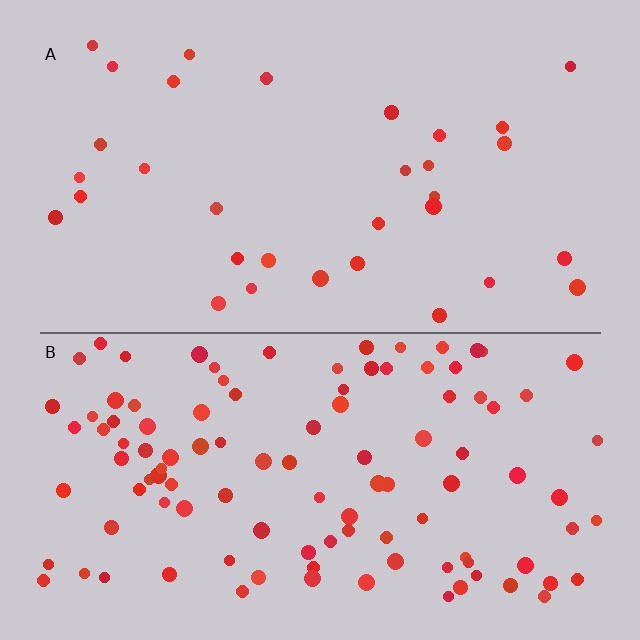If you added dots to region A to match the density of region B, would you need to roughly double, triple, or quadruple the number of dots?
Approximately triple.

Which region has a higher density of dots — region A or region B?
B (the bottom).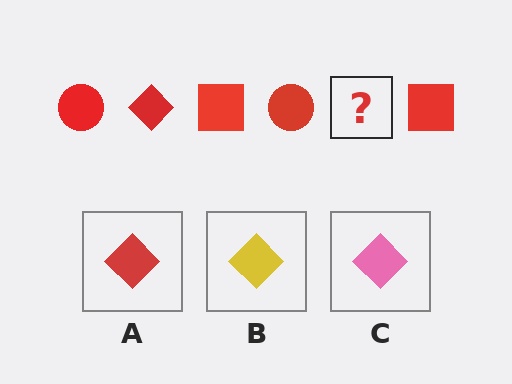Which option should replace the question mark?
Option A.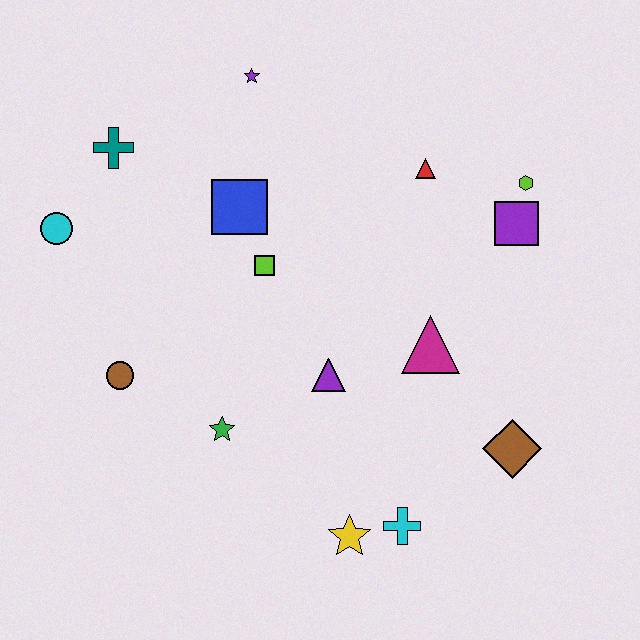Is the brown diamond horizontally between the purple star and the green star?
No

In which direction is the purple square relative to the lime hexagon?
The purple square is below the lime hexagon.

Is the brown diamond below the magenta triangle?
Yes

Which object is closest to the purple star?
The blue square is closest to the purple star.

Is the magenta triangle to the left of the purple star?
No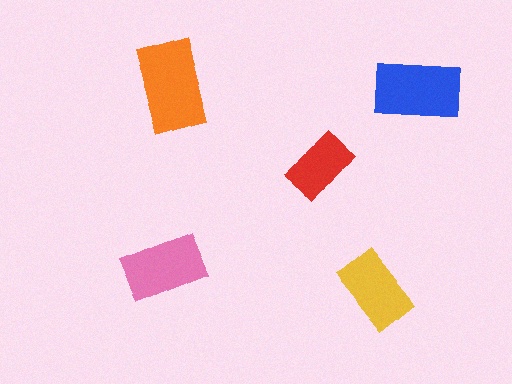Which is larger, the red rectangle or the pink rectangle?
The pink one.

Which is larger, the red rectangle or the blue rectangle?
The blue one.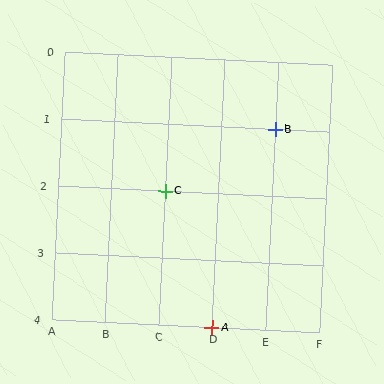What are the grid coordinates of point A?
Point A is at grid coordinates (D, 4).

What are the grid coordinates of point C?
Point C is at grid coordinates (C, 2).